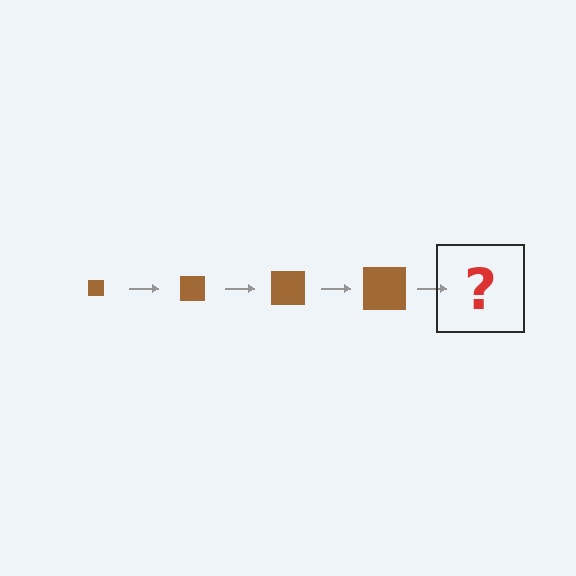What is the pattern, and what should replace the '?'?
The pattern is that the square gets progressively larger each step. The '?' should be a brown square, larger than the previous one.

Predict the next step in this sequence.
The next step is a brown square, larger than the previous one.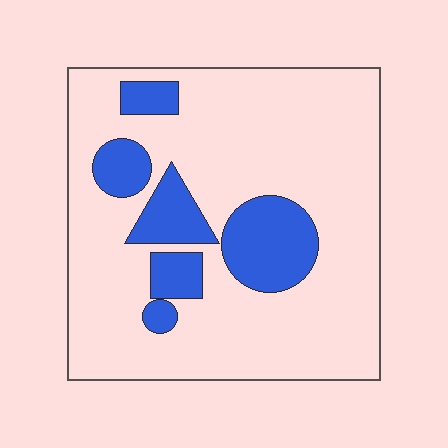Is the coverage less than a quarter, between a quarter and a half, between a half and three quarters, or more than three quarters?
Less than a quarter.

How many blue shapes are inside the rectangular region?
6.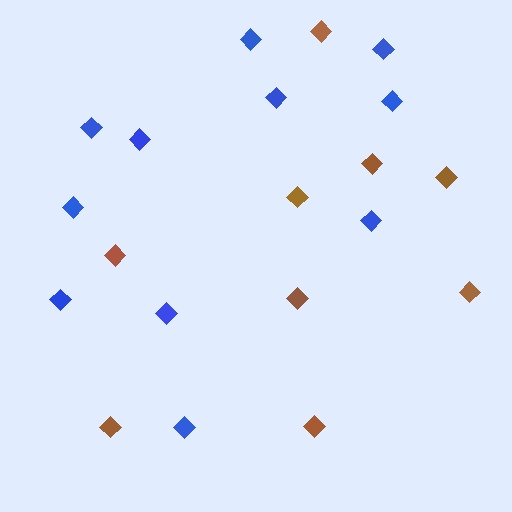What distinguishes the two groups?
There are 2 groups: one group of blue diamonds (11) and one group of brown diamonds (9).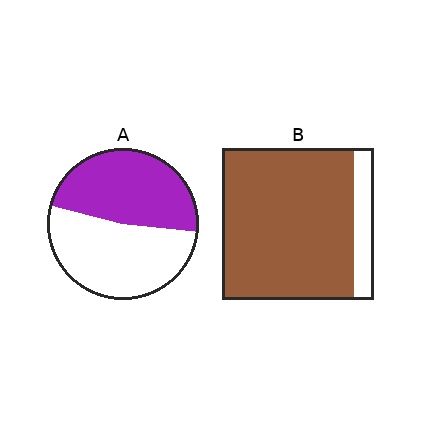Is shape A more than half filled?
Roughly half.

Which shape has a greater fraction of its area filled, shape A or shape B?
Shape B.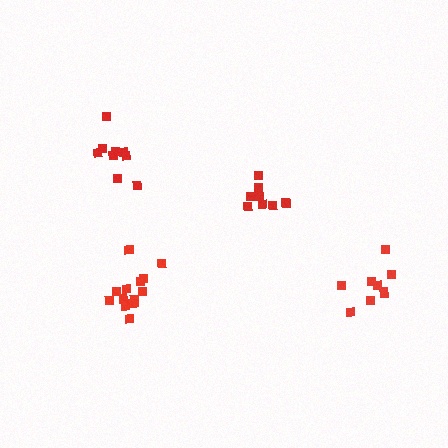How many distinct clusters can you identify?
There are 4 distinct clusters.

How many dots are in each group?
Group 1: 9 dots, Group 2: 9 dots, Group 3: 14 dots, Group 4: 9 dots (41 total).